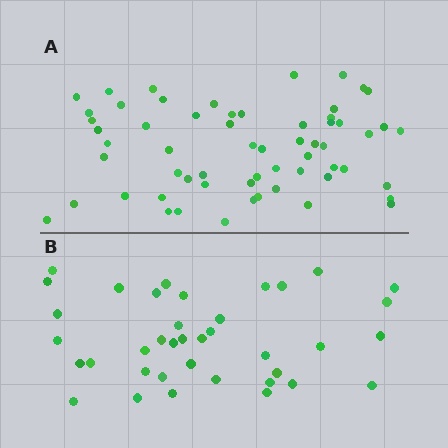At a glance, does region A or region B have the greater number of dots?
Region A (the top region) has more dots.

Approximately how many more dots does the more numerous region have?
Region A has approximately 20 more dots than region B.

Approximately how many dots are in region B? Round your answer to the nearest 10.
About 40 dots. (The exact count is 38, which rounds to 40.)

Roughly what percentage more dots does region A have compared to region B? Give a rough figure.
About 60% more.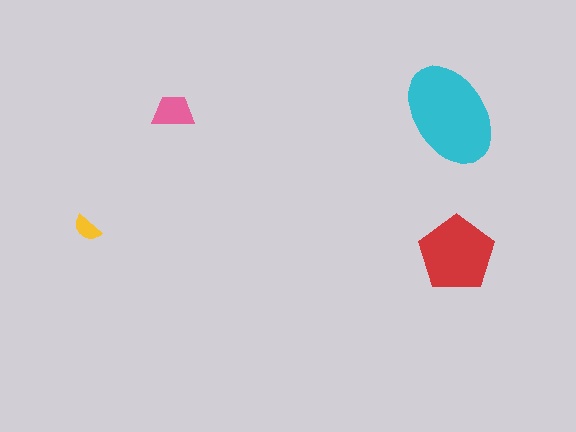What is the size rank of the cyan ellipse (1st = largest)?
1st.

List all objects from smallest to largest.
The yellow semicircle, the pink trapezoid, the red pentagon, the cyan ellipse.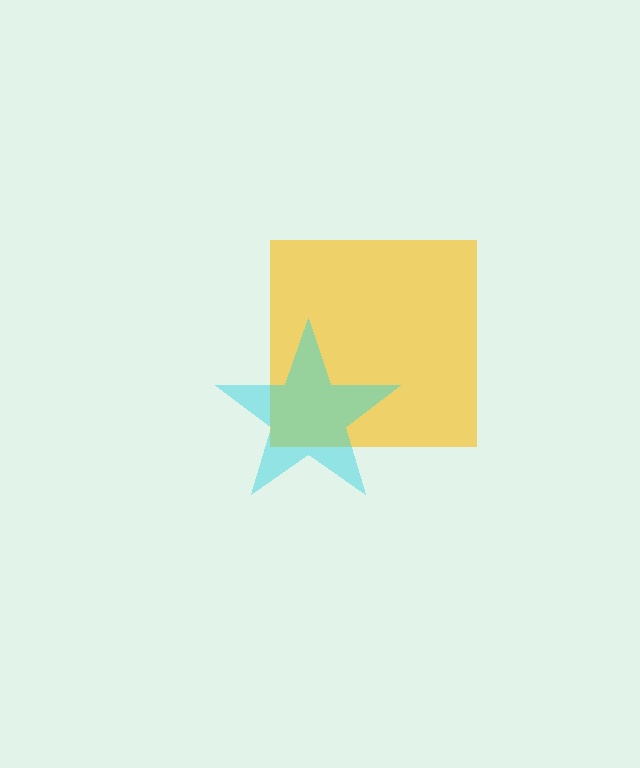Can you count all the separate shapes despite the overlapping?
Yes, there are 2 separate shapes.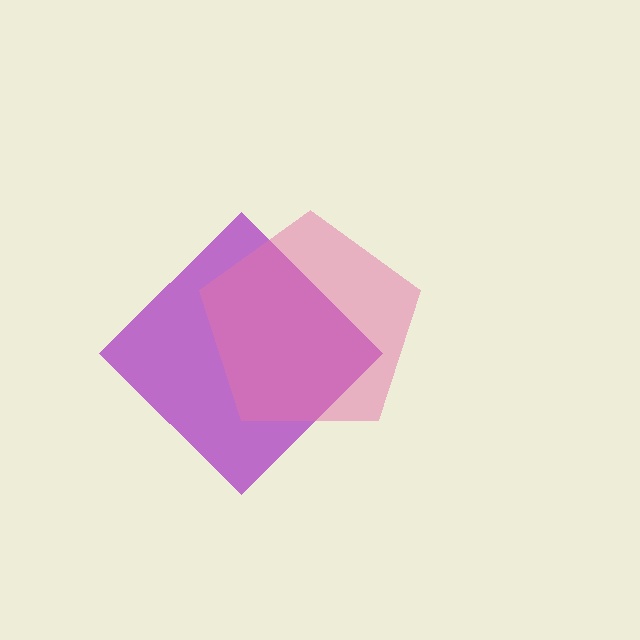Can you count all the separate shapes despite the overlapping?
Yes, there are 2 separate shapes.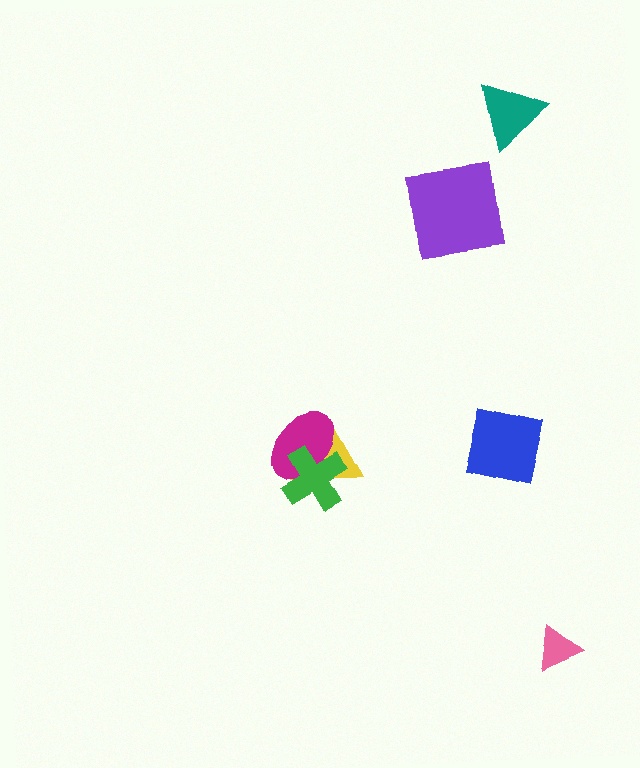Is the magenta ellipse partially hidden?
Yes, it is partially covered by another shape.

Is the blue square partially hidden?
No, no other shape covers it.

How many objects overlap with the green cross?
2 objects overlap with the green cross.